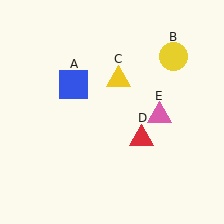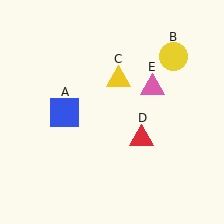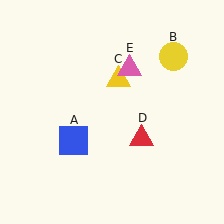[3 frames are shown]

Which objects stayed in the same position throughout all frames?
Yellow circle (object B) and yellow triangle (object C) and red triangle (object D) remained stationary.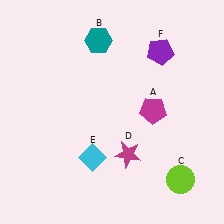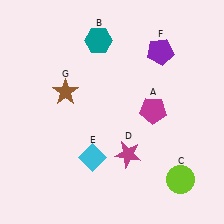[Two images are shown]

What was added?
A brown star (G) was added in Image 2.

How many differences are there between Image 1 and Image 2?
There is 1 difference between the two images.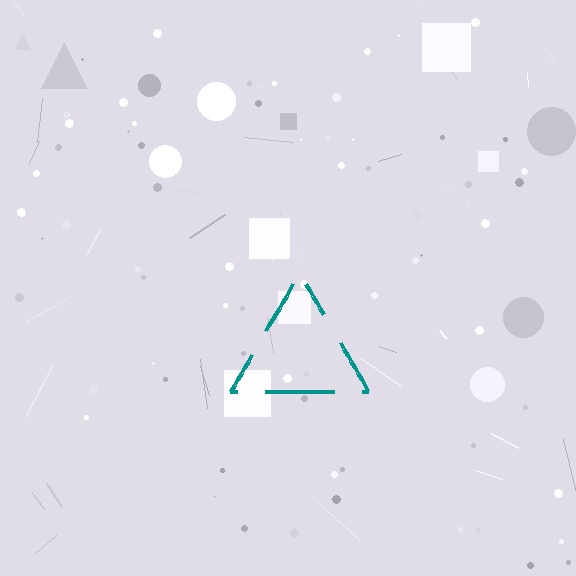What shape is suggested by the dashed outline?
The dashed outline suggests a triangle.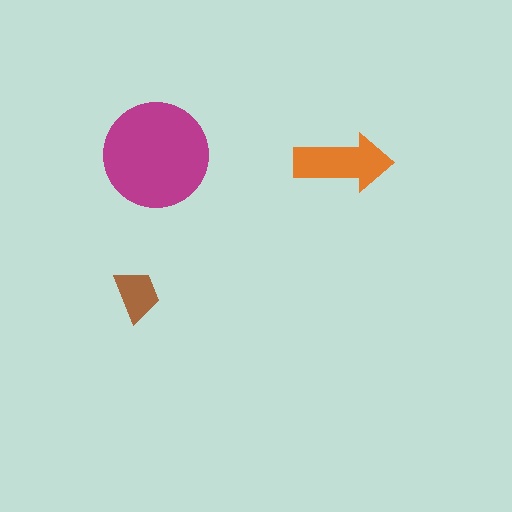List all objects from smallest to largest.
The brown trapezoid, the orange arrow, the magenta circle.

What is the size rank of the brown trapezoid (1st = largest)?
3rd.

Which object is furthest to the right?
The orange arrow is rightmost.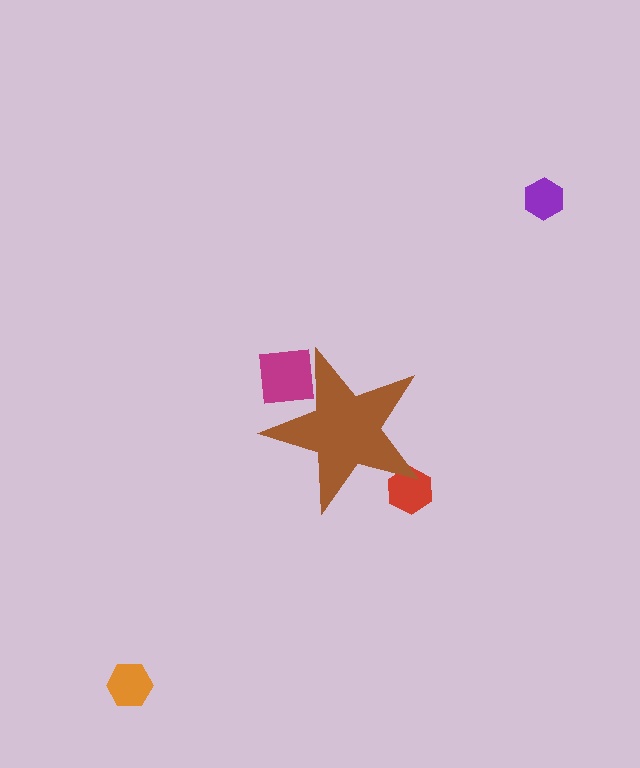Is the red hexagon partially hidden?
Yes, the red hexagon is partially hidden behind the brown star.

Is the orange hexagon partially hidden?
No, the orange hexagon is fully visible.